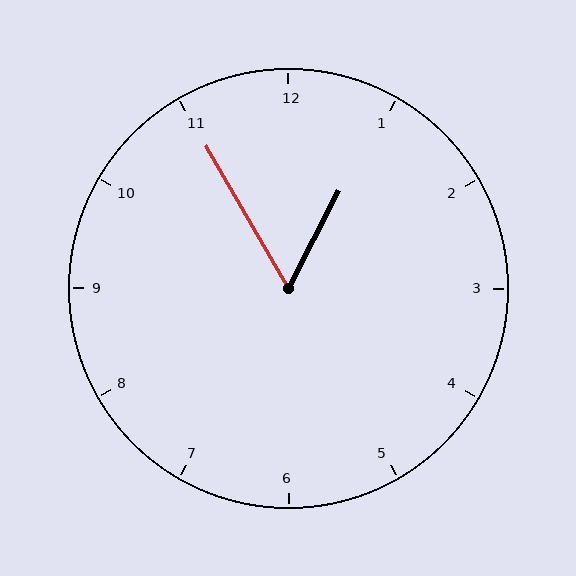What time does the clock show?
12:55.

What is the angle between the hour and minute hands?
Approximately 58 degrees.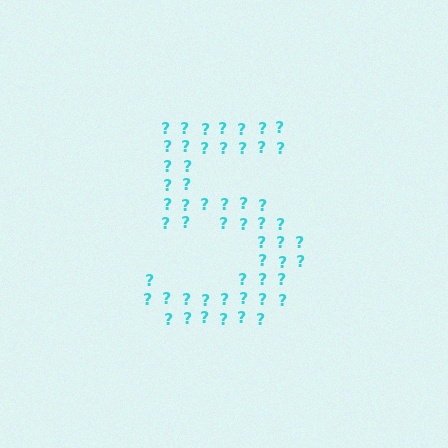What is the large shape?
The large shape is the digit 5.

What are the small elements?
The small elements are question marks.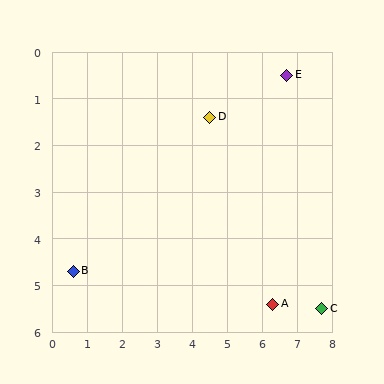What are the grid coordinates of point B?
Point B is at approximately (0.6, 4.7).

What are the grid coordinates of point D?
Point D is at approximately (4.5, 1.4).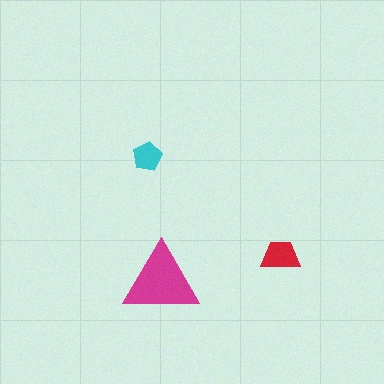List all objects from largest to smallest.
The magenta triangle, the red trapezoid, the cyan pentagon.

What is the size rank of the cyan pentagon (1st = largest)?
3rd.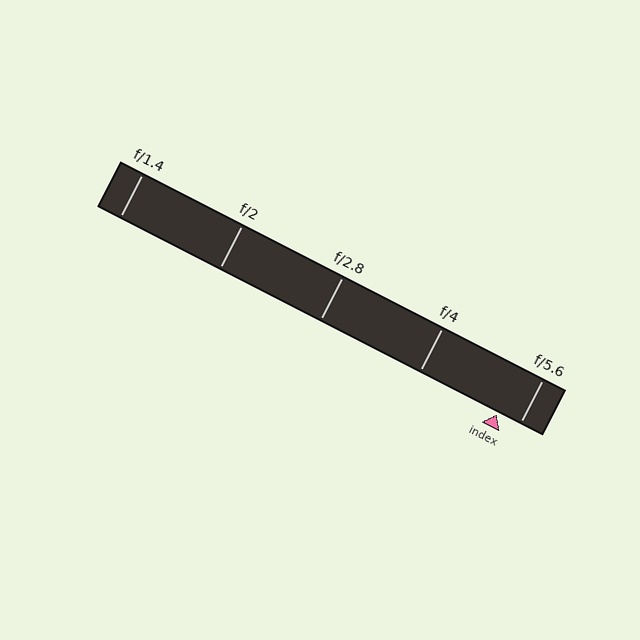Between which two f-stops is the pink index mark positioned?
The index mark is between f/4 and f/5.6.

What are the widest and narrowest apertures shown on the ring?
The widest aperture shown is f/1.4 and the narrowest is f/5.6.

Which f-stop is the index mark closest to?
The index mark is closest to f/5.6.